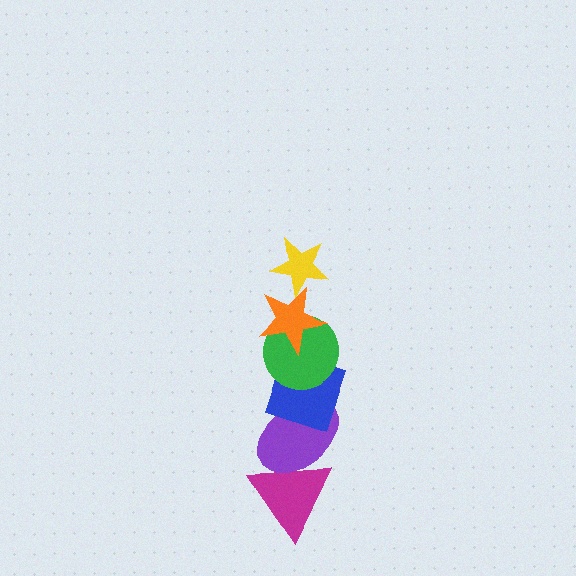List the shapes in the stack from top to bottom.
From top to bottom: the yellow star, the orange star, the green circle, the blue diamond, the purple ellipse, the magenta triangle.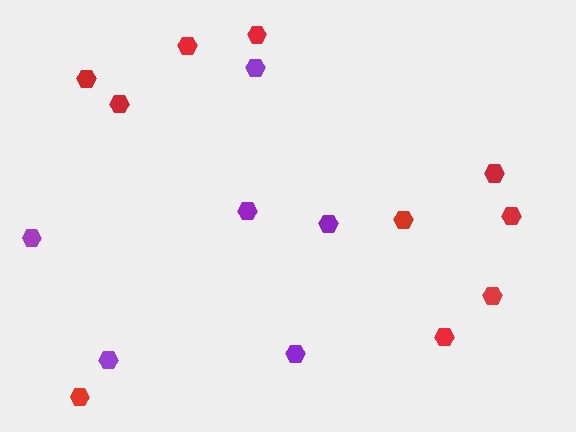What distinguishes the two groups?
There are 2 groups: one group of purple hexagons (6) and one group of red hexagons (10).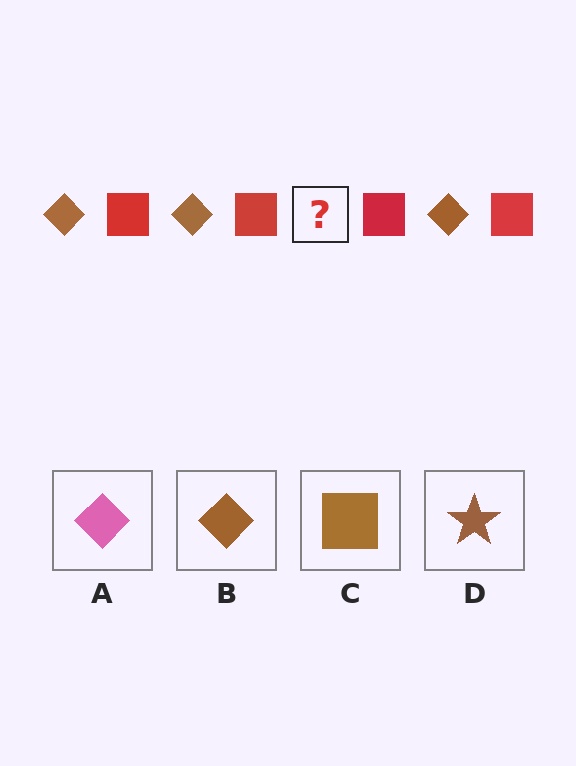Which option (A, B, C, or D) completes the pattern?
B.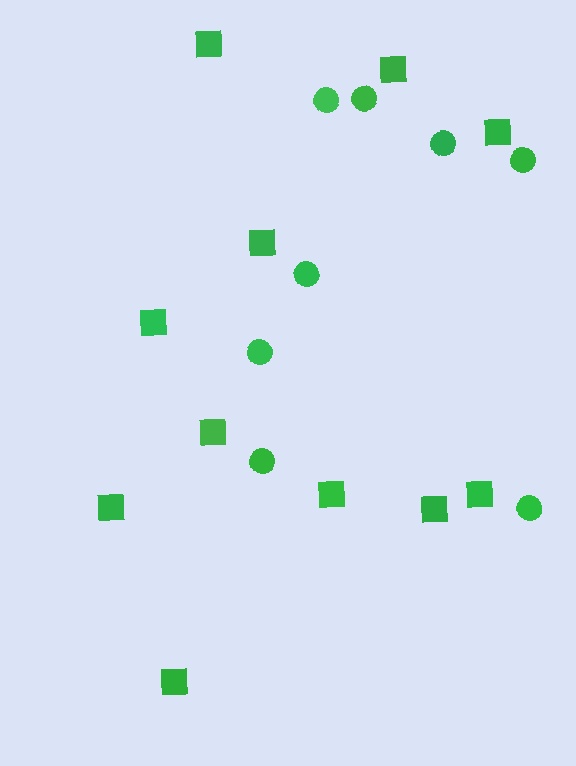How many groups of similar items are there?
There are 2 groups: one group of circles (8) and one group of squares (11).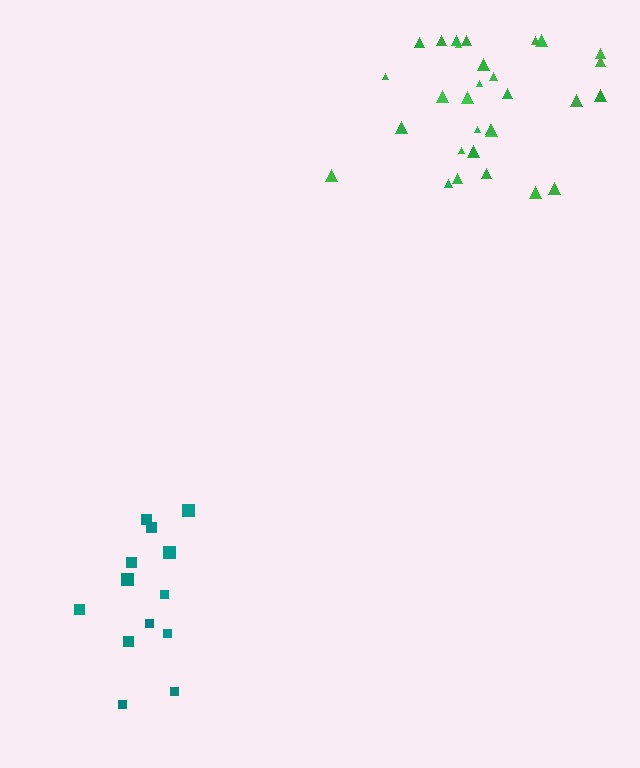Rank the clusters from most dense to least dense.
green, teal.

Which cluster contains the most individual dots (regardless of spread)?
Green (30).